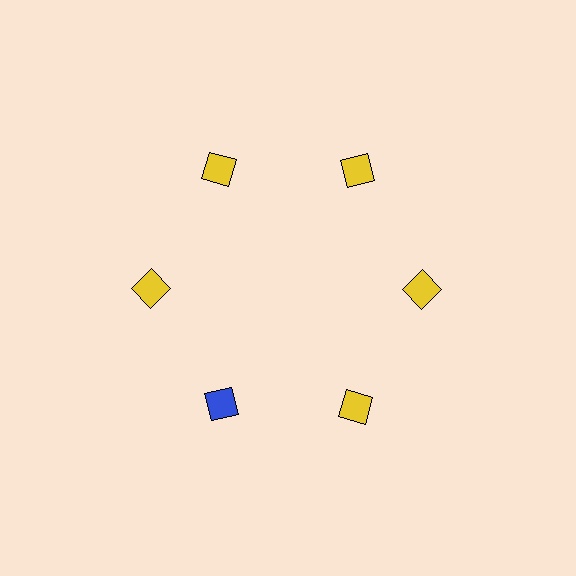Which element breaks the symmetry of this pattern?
The blue diamond at roughly the 7 o'clock position breaks the symmetry. All other shapes are yellow diamonds.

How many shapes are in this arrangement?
There are 6 shapes arranged in a ring pattern.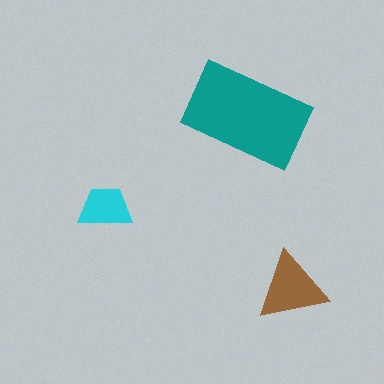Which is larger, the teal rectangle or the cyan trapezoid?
The teal rectangle.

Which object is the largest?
The teal rectangle.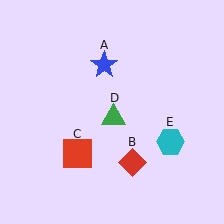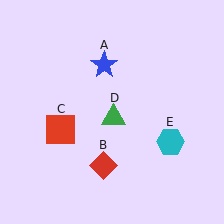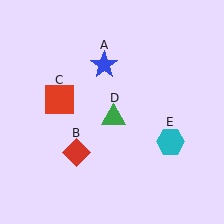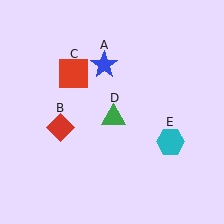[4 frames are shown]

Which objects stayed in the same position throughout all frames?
Blue star (object A) and green triangle (object D) and cyan hexagon (object E) remained stationary.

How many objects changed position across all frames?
2 objects changed position: red diamond (object B), red square (object C).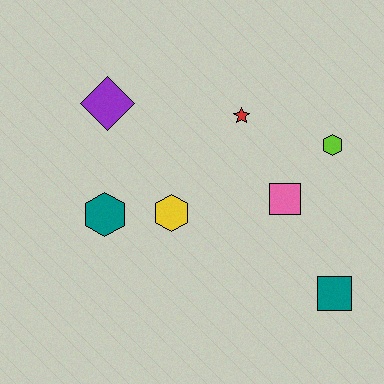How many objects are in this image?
There are 7 objects.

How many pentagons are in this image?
There are no pentagons.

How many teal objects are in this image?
There are 2 teal objects.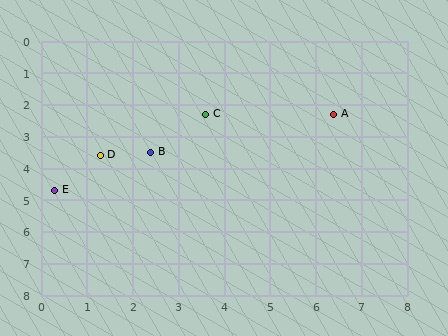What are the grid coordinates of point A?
Point A is at approximately (6.4, 2.3).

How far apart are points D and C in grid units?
Points D and C are about 2.6 grid units apart.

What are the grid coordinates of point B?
Point B is at approximately (2.4, 3.5).